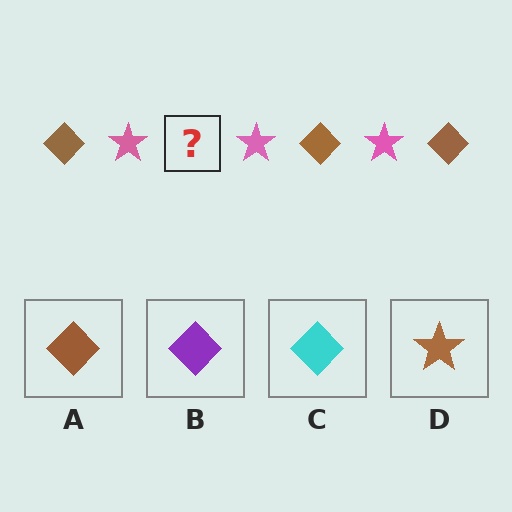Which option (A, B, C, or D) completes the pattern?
A.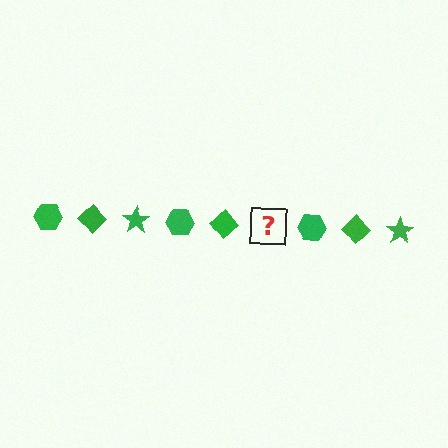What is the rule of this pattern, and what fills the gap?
The rule is that the pattern cycles through hexagon, diamond, star shapes in green. The gap should be filled with a green star.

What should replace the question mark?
The question mark should be replaced with a green star.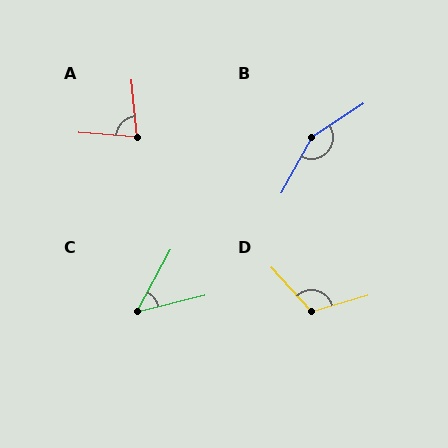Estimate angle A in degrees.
Approximately 79 degrees.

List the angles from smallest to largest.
C (47°), A (79°), D (116°), B (152°).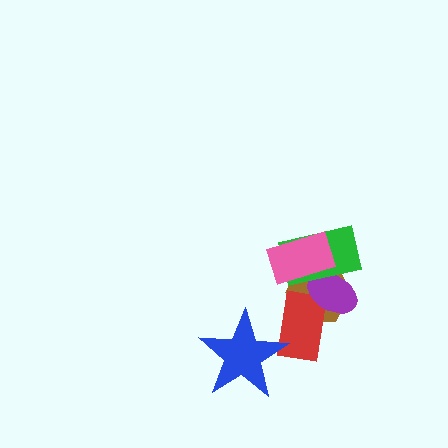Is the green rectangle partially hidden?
Yes, it is partially covered by another shape.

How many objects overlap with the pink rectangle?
3 objects overlap with the pink rectangle.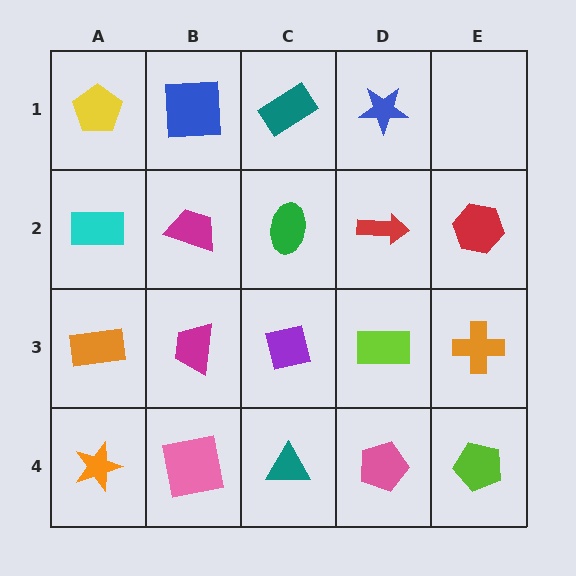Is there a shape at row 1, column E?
No, that cell is empty.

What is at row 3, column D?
A lime rectangle.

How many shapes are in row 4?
5 shapes.